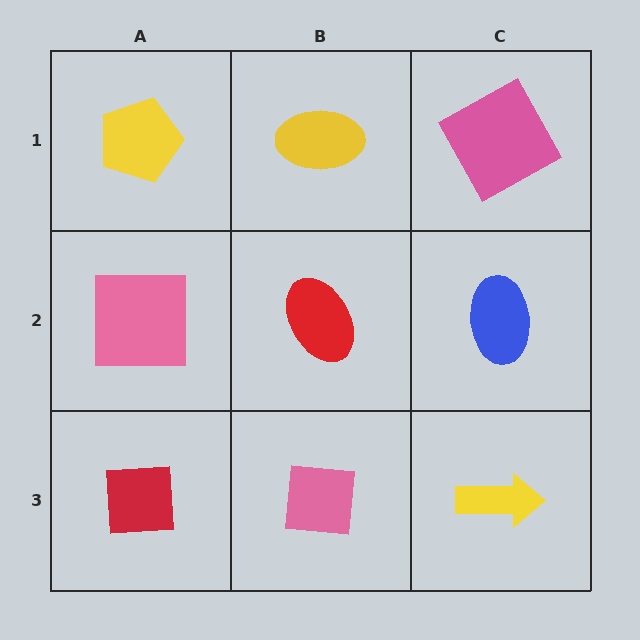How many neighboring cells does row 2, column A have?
3.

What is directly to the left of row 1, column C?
A yellow ellipse.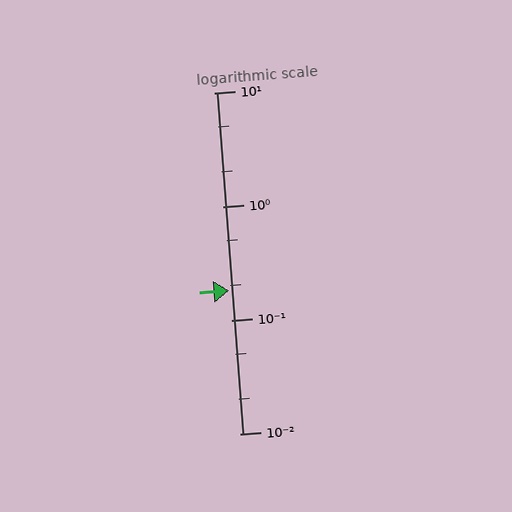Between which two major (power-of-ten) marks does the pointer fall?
The pointer is between 0.1 and 1.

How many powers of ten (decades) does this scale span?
The scale spans 3 decades, from 0.01 to 10.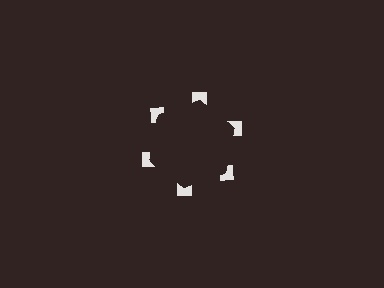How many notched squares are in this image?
There are 6 — one at each vertex of the illusory hexagon.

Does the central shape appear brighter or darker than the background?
It typically appears slightly darker than the background, even though no actual brightness change is drawn.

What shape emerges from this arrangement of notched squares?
An illusory hexagon — its edges are inferred from the aligned wedge cuts in the notched squares, not physically drawn.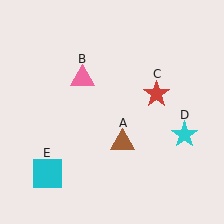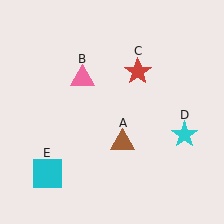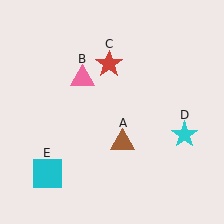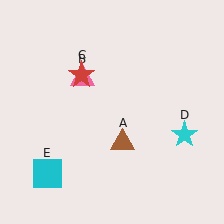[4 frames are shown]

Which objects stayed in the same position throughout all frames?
Brown triangle (object A) and pink triangle (object B) and cyan star (object D) and cyan square (object E) remained stationary.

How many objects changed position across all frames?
1 object changed position: red star (object C).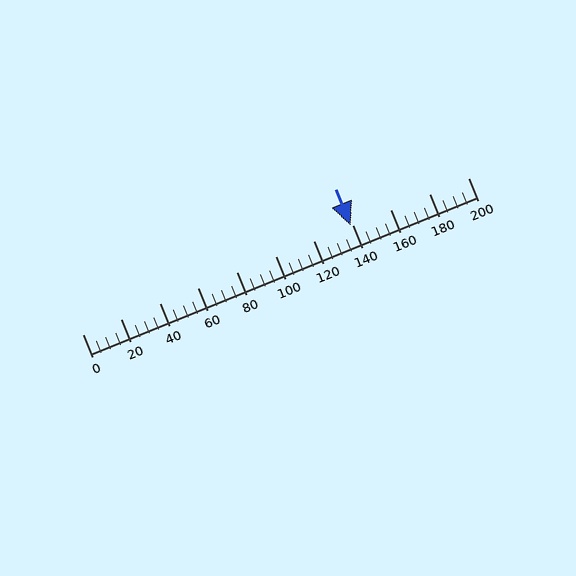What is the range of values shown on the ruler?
The ruler shows values from 0 to 200.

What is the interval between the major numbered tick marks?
The major tick marks are spaced 20 units apart.